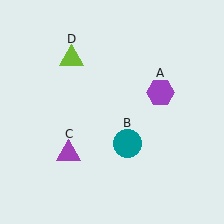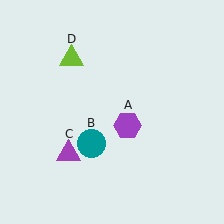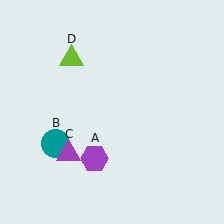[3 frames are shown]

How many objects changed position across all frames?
2 objects changed position: purple hexagon (object A), teal circle (object B).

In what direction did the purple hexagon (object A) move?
The purple hexagon (object A) moved down and to the left.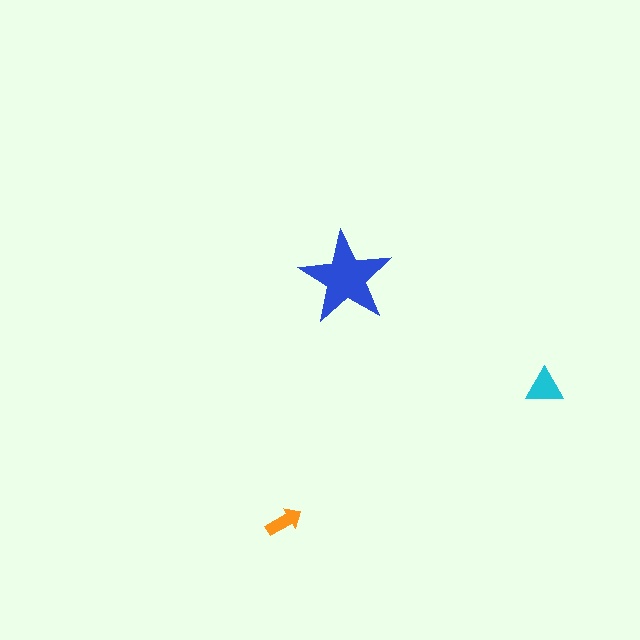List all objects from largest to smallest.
The blue star, the cyan triangle, the orange arrow.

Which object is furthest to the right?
The cyan triangle is rightmost.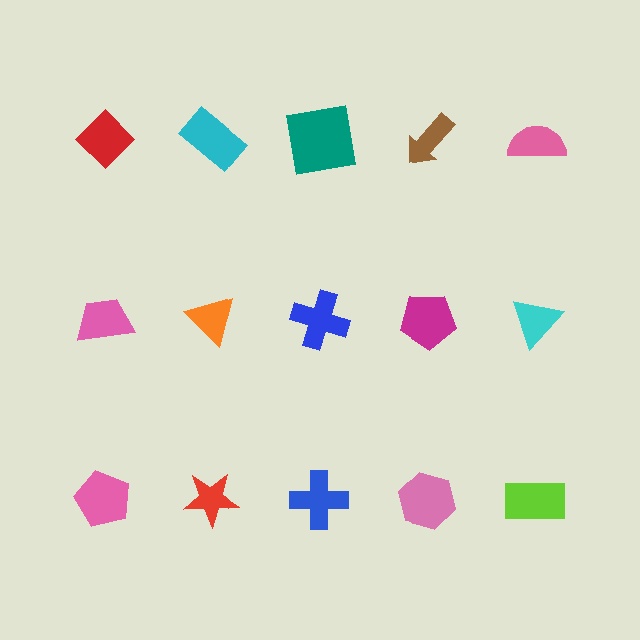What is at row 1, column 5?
A pink semicircle.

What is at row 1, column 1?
A red diamond.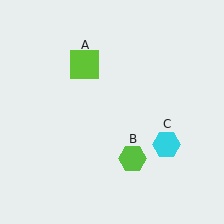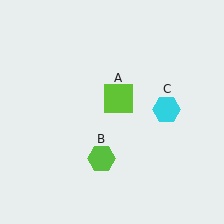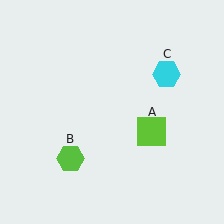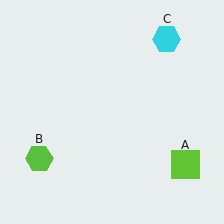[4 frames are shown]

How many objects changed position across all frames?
3 objects changed position: lime square (object A), lime hexagon (object B), cyan hexagon (object C).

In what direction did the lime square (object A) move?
The lime square (object A) moved down and to the right.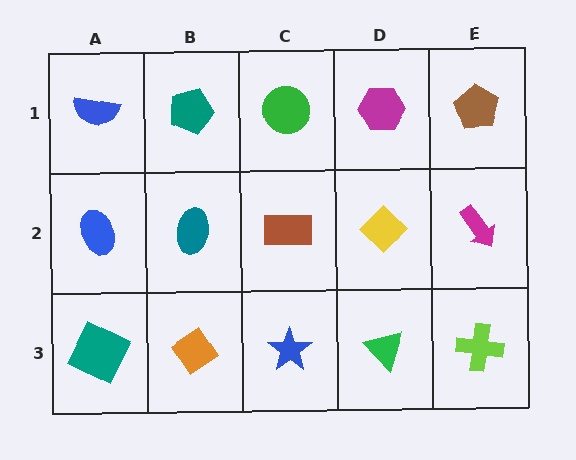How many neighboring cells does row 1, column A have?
2.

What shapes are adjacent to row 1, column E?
A magenta arrow (row 2, column E), a magenta hexagon (row 1, column D).